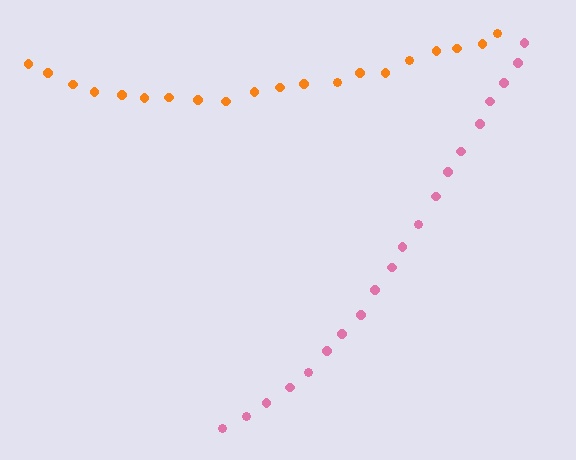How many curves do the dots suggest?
There are 2 distinct paths.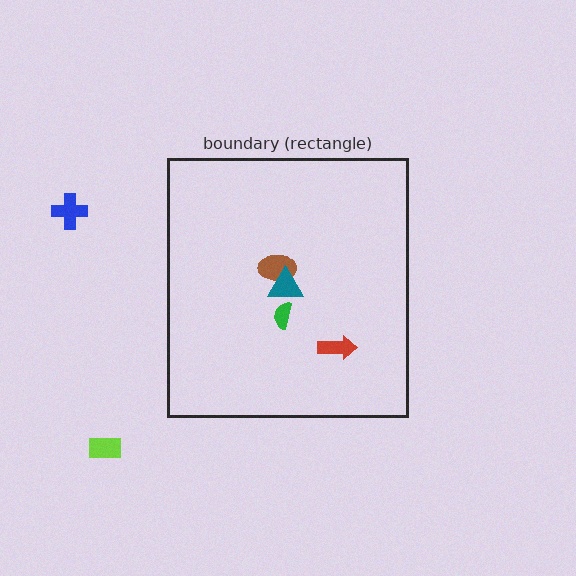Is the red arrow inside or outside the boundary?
Inside.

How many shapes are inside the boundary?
4 inside, 2 outside.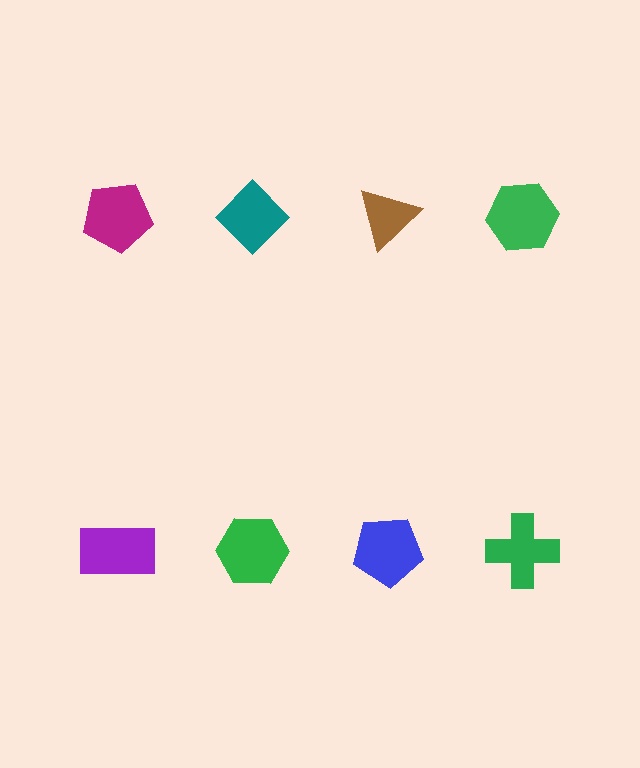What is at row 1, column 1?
A magenta pentagon.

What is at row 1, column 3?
A brown triangle.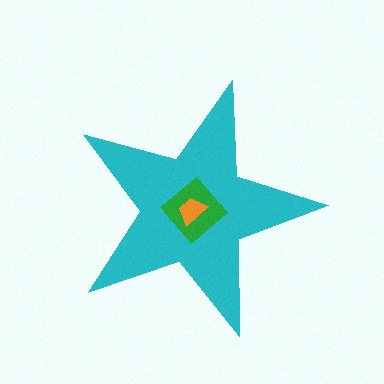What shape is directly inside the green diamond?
The orange trapezoid.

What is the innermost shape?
The orange trapezoid.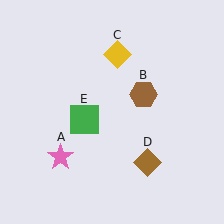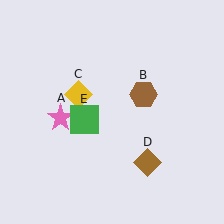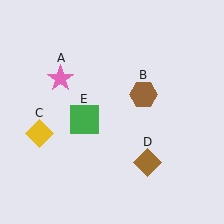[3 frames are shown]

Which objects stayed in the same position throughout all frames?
Brown hexagon (object B) and brown diamond (object D) and green square (object E) remained stationary.